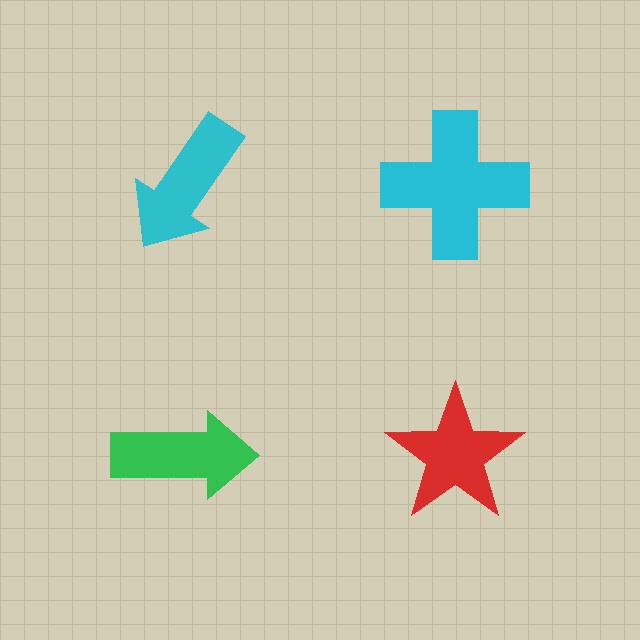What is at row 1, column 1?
A cyan arrow.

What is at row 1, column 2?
A cyan cross.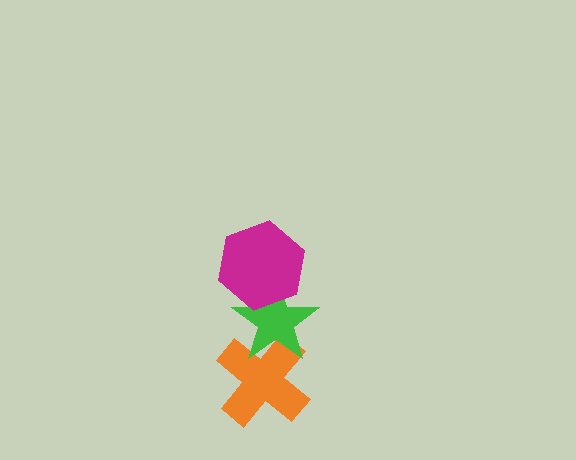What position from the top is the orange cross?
The orange cross is 3rd from the top.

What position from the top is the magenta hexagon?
The magenta hexagon is 1st from the top.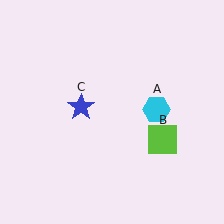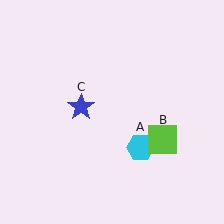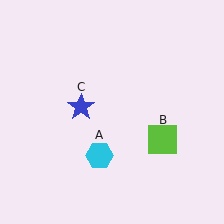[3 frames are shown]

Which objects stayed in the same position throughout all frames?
Lime square (object B) and blue star (object C) remained stationary.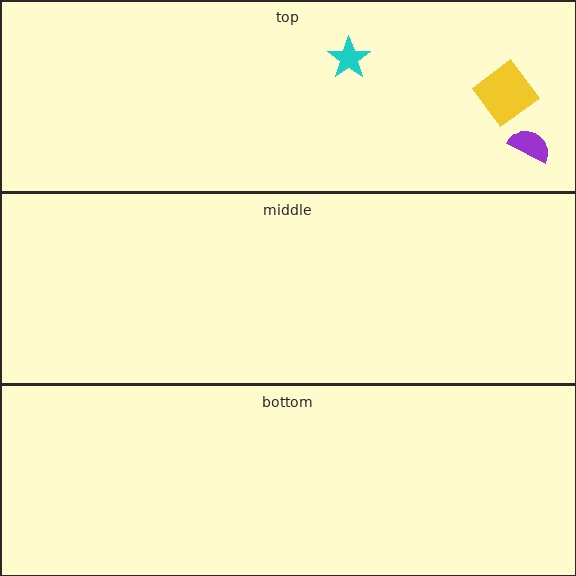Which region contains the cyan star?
The top region.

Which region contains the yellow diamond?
The top region.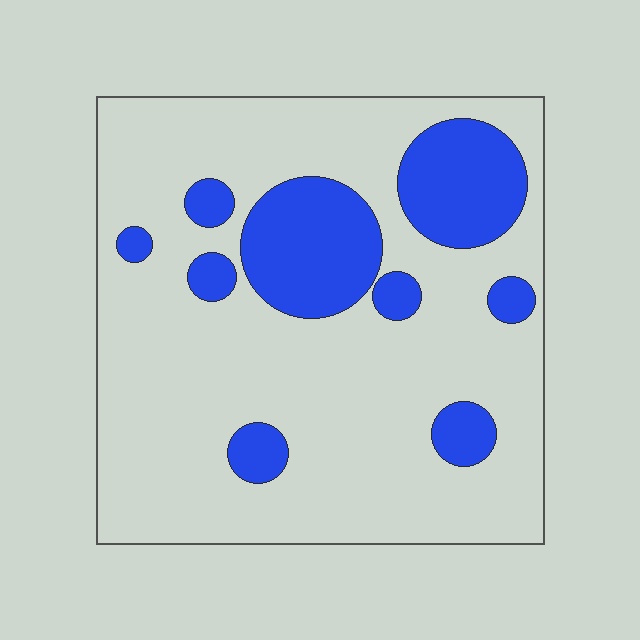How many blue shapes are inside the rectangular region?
9.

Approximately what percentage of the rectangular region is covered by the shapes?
Approximately 20%.